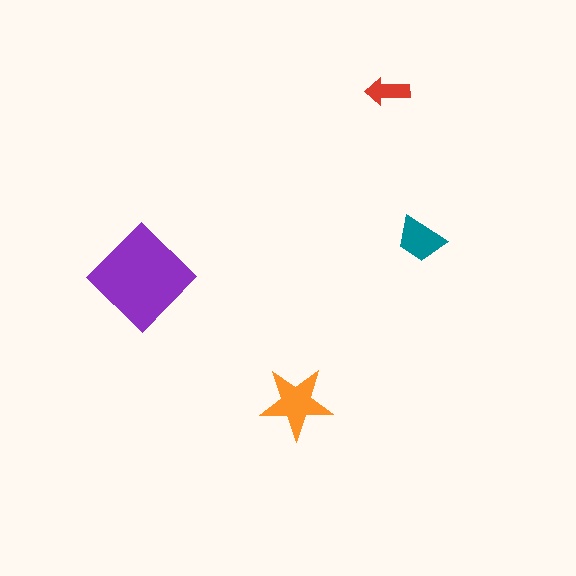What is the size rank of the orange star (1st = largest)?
2nd.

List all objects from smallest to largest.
The red arrow, the teal trapezoid, the orange star, the purple diamond.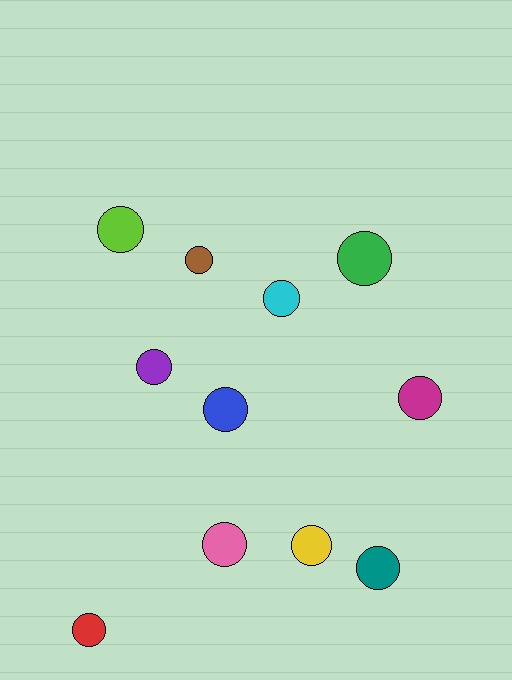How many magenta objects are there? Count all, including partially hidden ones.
There is 1 magenta object.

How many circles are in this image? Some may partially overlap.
There are 11 circles.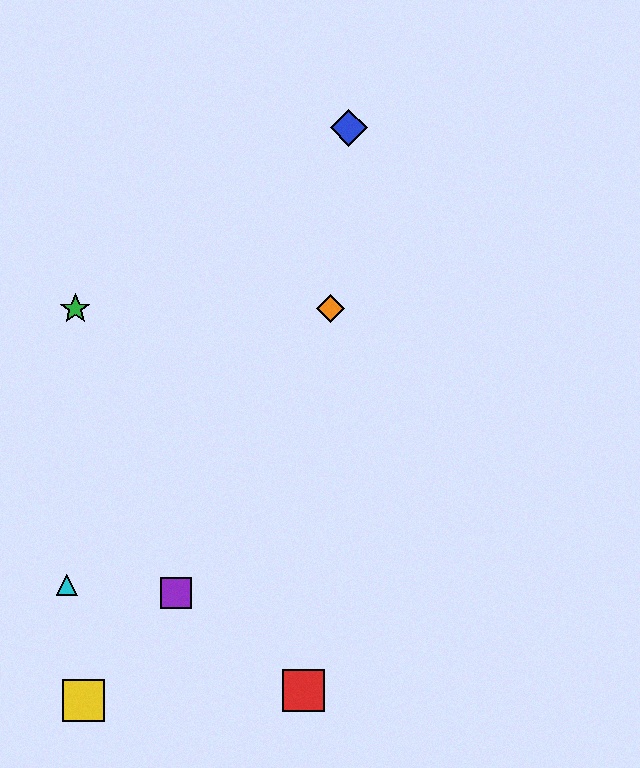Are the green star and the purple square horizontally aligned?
No, the green star is at y≈309 and the purple square is at y≈593.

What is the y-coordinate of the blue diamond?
The blue diamond is at y≈128.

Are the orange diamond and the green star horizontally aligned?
Yes, both are at y≈309.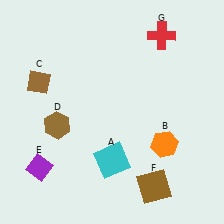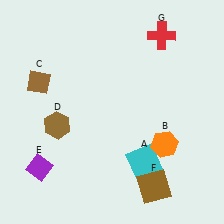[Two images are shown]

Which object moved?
The cyan square (A) moved right.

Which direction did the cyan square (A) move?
The cyan square (A) moved right.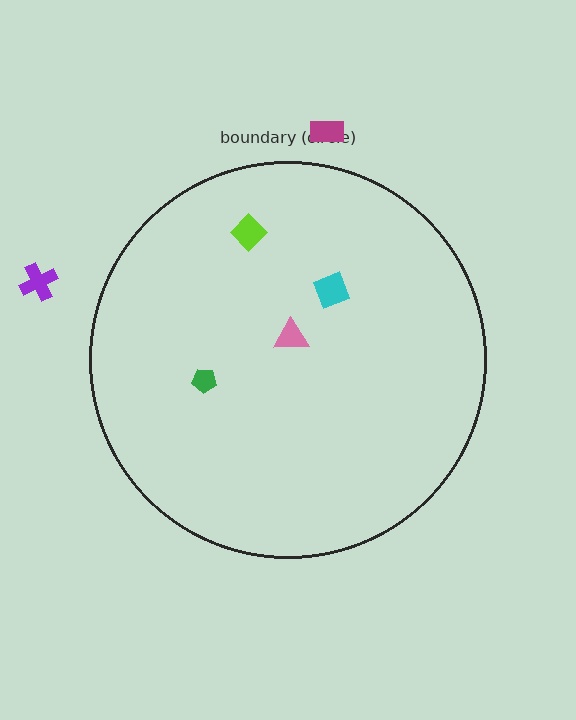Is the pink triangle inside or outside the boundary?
Inside.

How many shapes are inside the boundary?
4 inside, 2 outside.